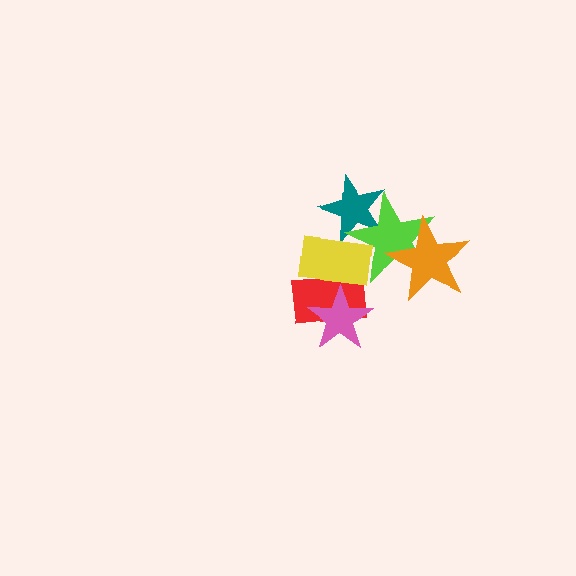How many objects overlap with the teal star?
2 objects overlap with the teal star.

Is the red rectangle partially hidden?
Yes, it is partially covered by another shape.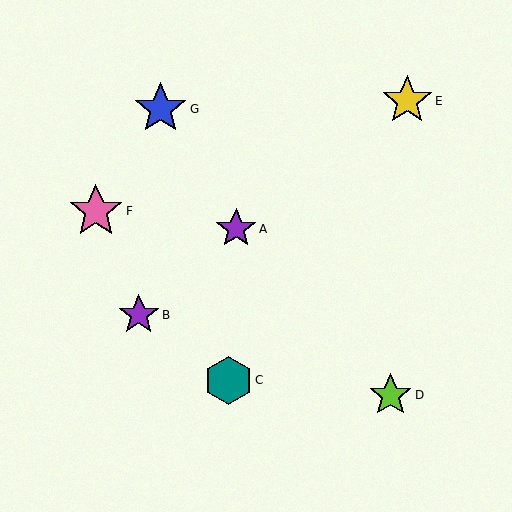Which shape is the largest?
The pink star (labeled F) is the largest.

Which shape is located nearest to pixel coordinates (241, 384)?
The teal hexagon (labeled C) at (228, 380) is nearest to that location.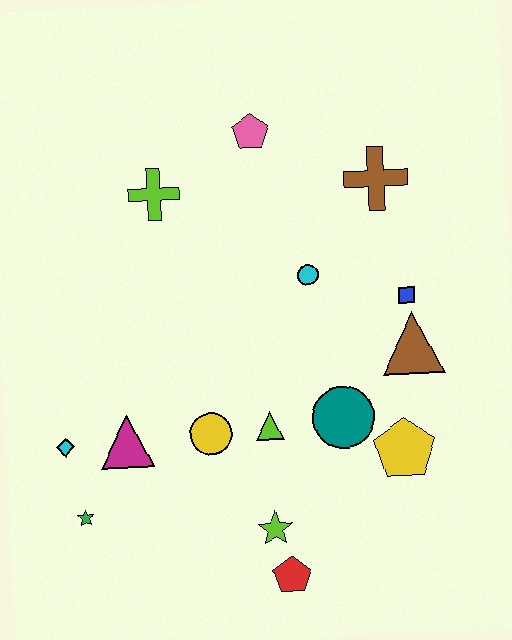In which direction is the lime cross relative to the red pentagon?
The lime cross is above the red pentagon.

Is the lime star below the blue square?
Yes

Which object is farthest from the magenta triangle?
The brown cross is farthest from the magenta triangle.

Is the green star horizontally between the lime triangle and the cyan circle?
No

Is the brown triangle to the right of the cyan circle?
Yes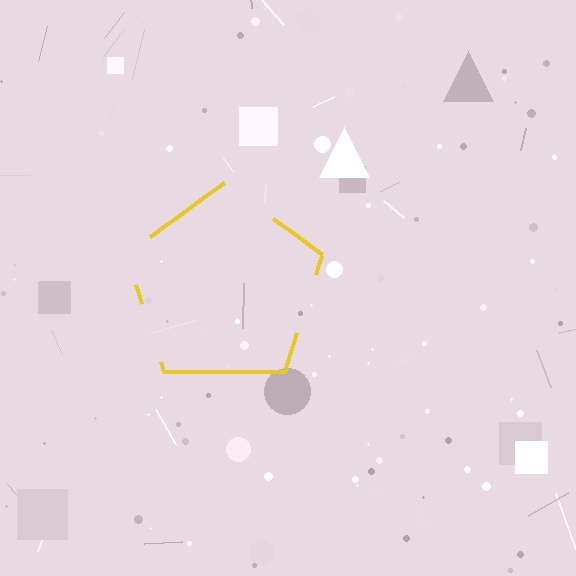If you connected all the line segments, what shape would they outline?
They would outline a pentagon.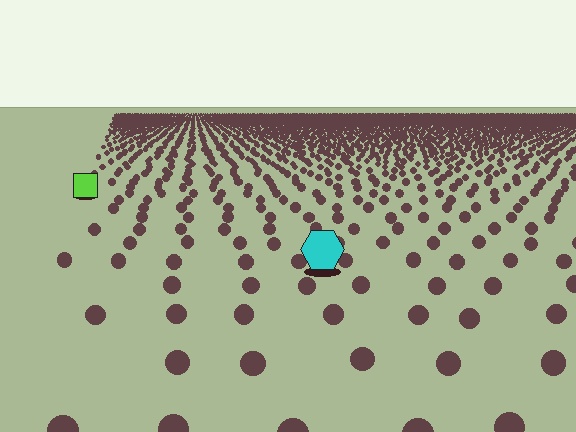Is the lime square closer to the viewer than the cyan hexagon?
No. The cyan hexagon is closer — you can tell from the texture gradient: the ground texture is coarser near it.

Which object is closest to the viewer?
The cyan hexagon is closest. The texture marks near it are larger and more spread out.